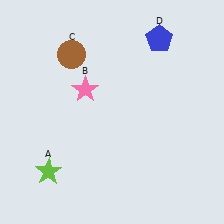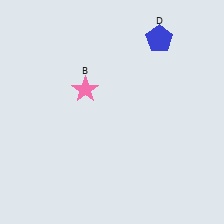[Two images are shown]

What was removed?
The brown circle (C), the lime star (A) were removed in Image 2.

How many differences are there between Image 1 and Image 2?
There are 2 differences between the two images.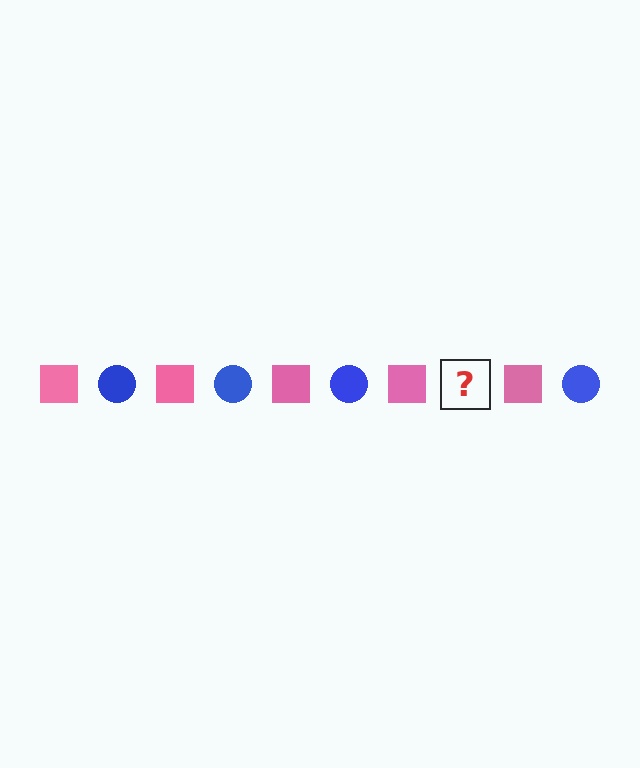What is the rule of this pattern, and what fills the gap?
The rule is that the pattern alternates between pink square and blue circle. The gap should be filled with a blue circle.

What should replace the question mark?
The question mark should be replaced with a blue circle.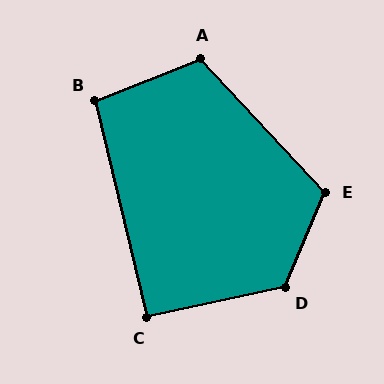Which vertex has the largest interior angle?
D, at approximately 125 degrees.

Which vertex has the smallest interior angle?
C, at approximately 91 degrees.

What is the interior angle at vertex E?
Approximately 114 degrees (obtuse).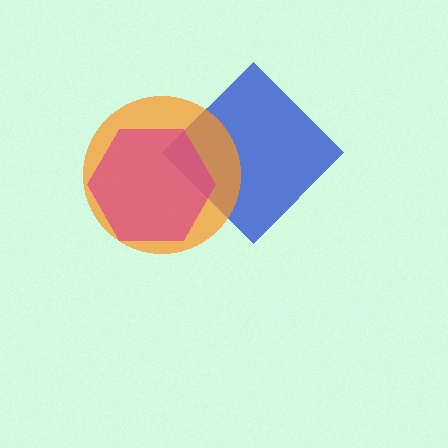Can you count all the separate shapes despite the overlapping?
Yes, there are 3 separate shapes.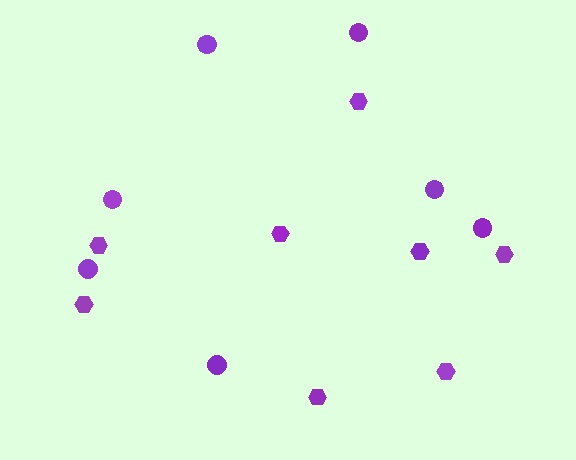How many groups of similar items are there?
There are 2 groups: one group of hexagons (8) and one group of circles (7).